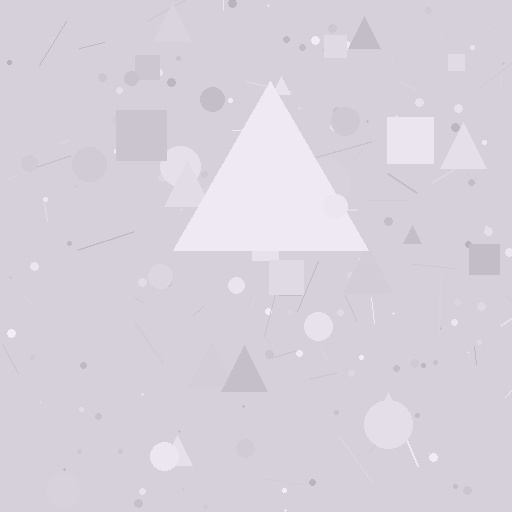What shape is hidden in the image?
A triangle is hidden in the image.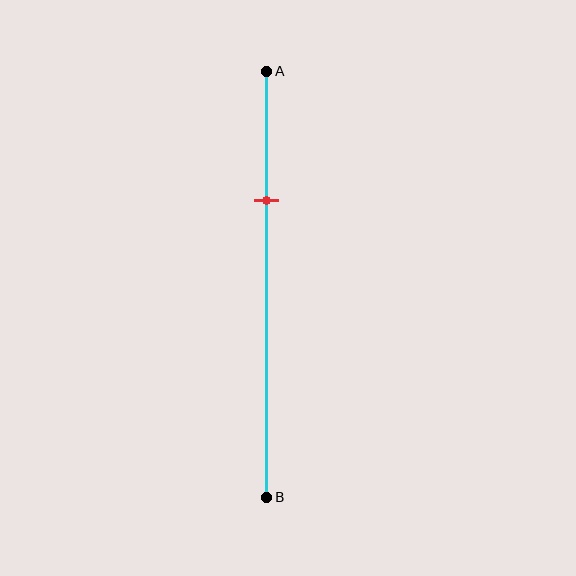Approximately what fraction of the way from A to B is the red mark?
The red mark is approximately 30% of the way from A to B.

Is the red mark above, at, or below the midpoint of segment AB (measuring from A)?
The red mark is above the midpoint of segment AB.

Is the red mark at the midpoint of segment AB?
No, the mark is at about 30% from A, not at the 50% midpoint.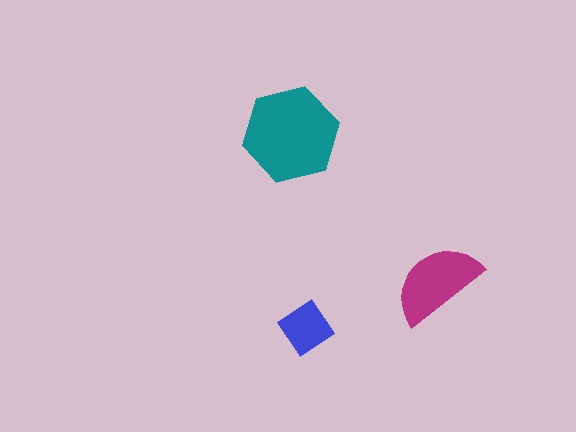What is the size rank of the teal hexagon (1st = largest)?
1st.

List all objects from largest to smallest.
The teal hexagon, the magenta semicircle, the blue diamond.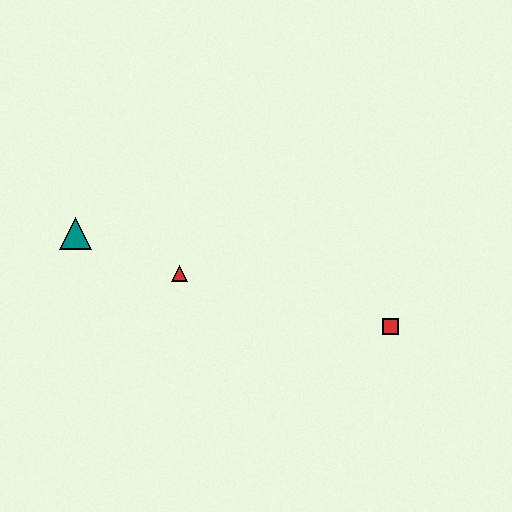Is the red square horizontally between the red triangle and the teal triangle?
No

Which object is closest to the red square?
The red triangle is closest to the red square.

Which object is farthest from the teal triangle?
The red square is farthest from the teal triangle.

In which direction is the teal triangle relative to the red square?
The teal triangle is to the left of the red square.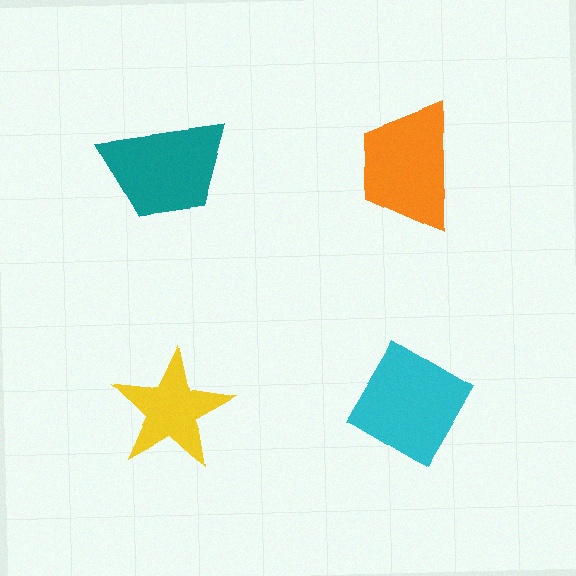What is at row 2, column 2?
A cyan diamond.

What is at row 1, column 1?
A teal trapezoid.